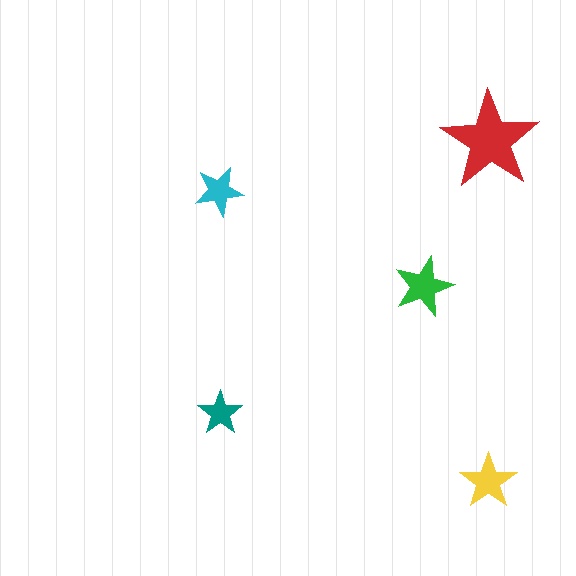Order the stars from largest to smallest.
the red one, the green one, the yellow one, the cyan one, the teal one.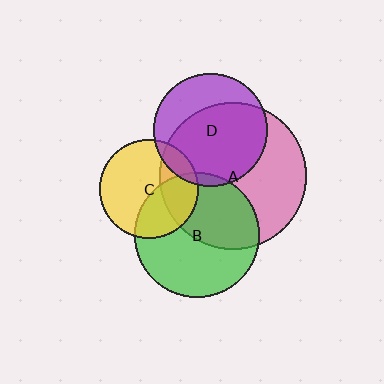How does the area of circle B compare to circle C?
Approximately 1.6 times.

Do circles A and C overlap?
Yes.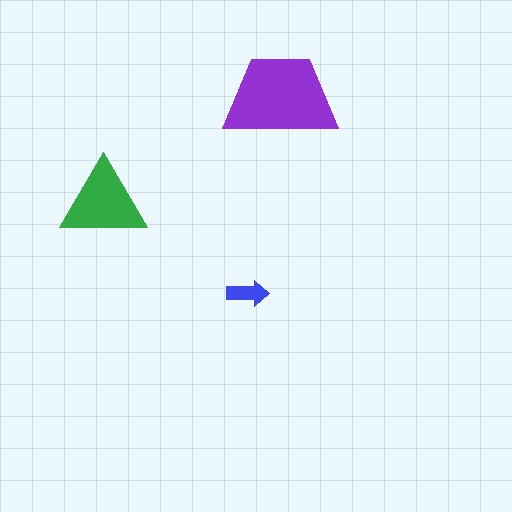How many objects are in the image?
There are 3 objects in the image.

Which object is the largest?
The purple trapezoid.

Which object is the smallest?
The blue arrow.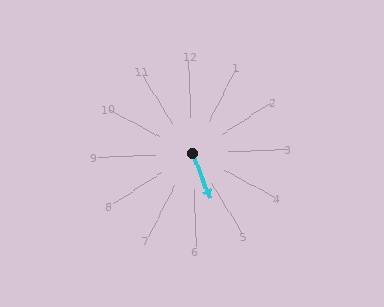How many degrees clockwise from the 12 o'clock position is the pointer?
Approximately 161 degrees.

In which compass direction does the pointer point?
South.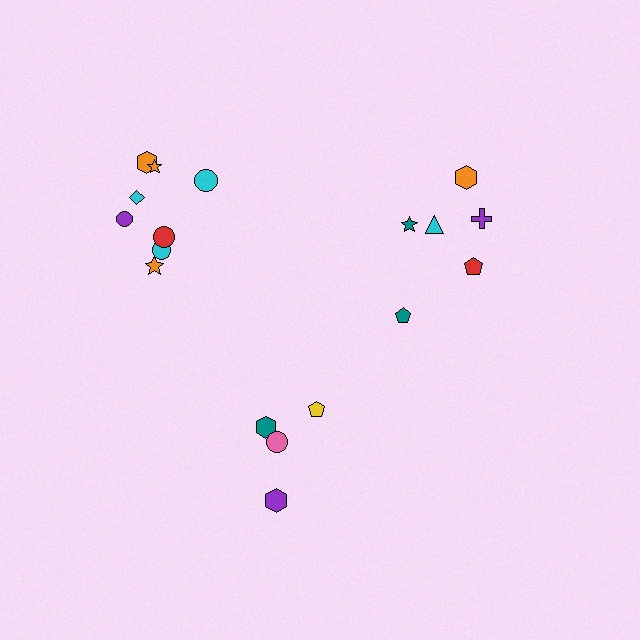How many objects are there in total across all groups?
There are 18 objects.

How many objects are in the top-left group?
There are 8 objects.